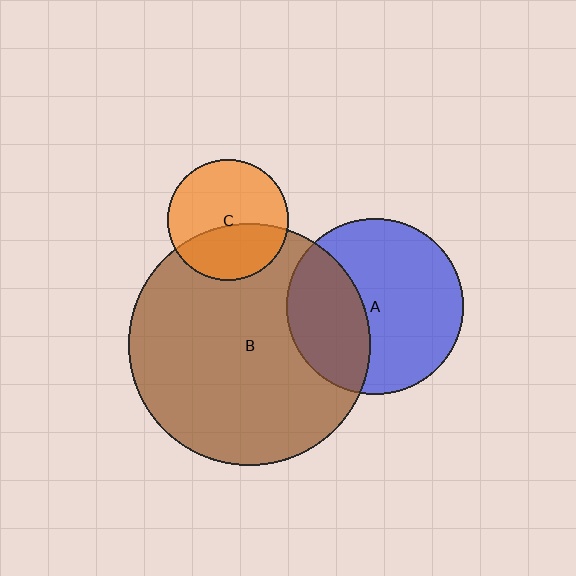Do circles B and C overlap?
Yes.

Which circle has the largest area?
Circle B (brown).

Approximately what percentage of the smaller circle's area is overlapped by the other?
Approximately 40%.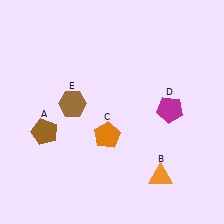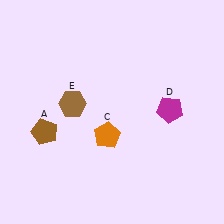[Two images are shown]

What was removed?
The orange triangle (B) was removed in Image 2.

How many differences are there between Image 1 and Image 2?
There is 1 difference between the two images.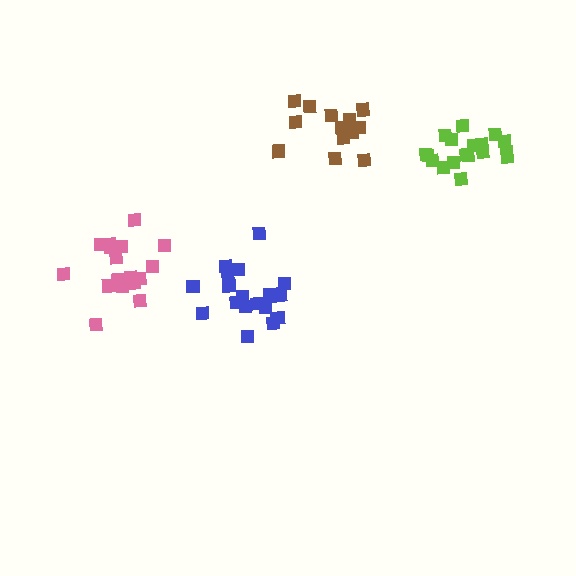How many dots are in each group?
Group 1: 18 dots, Group 2: 17 dots, Group 3: 14 dots, Group 4: 20 dots (69 total).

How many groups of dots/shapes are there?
There are 4 groups.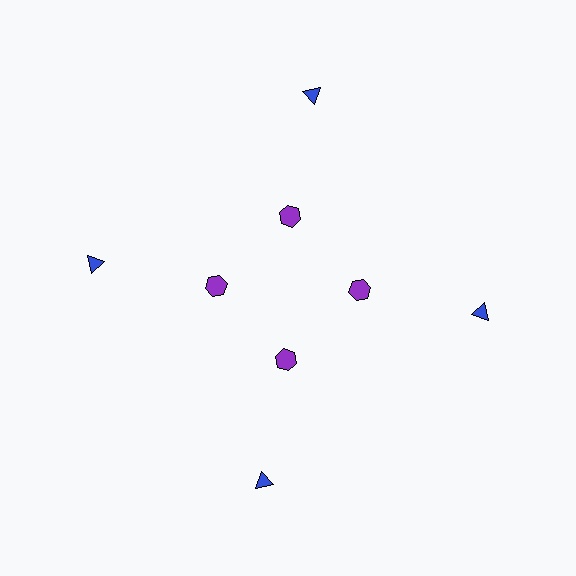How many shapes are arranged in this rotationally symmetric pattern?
There are 8 shapes, arranged in 4 groups of 2.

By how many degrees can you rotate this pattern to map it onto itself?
The pattern maps onto itself every 90 degrees of rotation.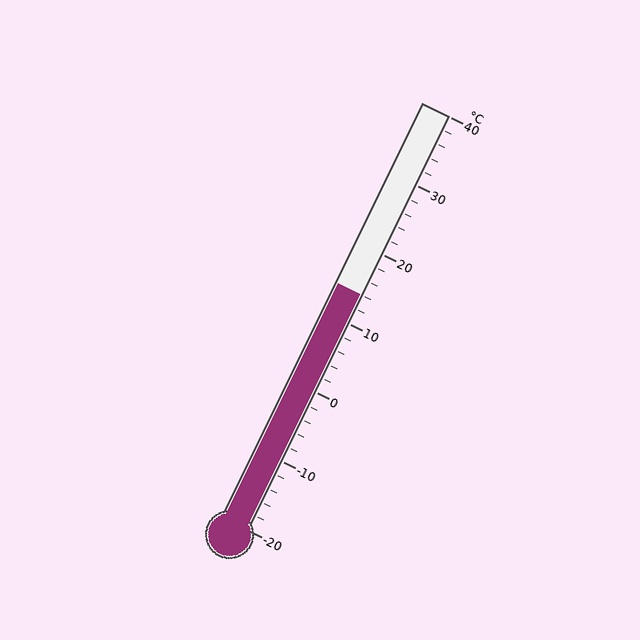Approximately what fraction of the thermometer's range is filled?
The thermometer is filled to approximately 55% of its range.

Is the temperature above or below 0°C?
The temperature is above 0°C.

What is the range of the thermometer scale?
The thermometer scale ranges from -20°C to 40°C.